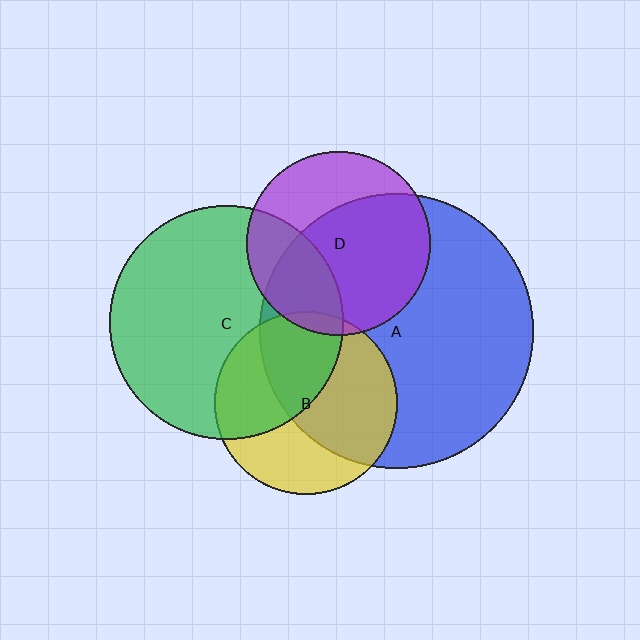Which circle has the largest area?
Circle A (blue).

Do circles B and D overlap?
Yes.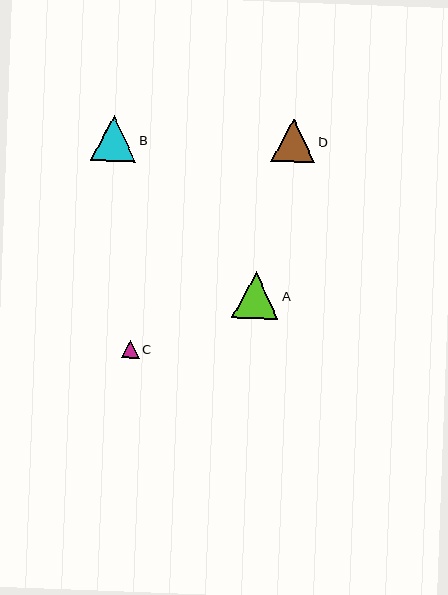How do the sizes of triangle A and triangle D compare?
Triangle A and triangle D are approximately the same size.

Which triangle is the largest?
Triangle A is the largest with a size of approximately 47 pixels.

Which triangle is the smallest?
Triangle C is the smallest with a size of approximately 18 pixels.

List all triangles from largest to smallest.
From largest to smallest: A, B, D, C.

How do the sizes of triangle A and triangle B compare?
Triangle A and triangle B are approximately the same size.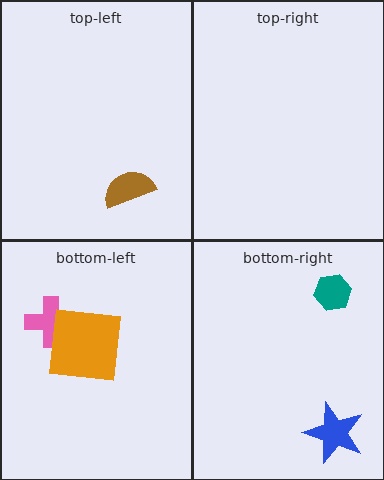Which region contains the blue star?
The bottom-right region.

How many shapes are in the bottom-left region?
2.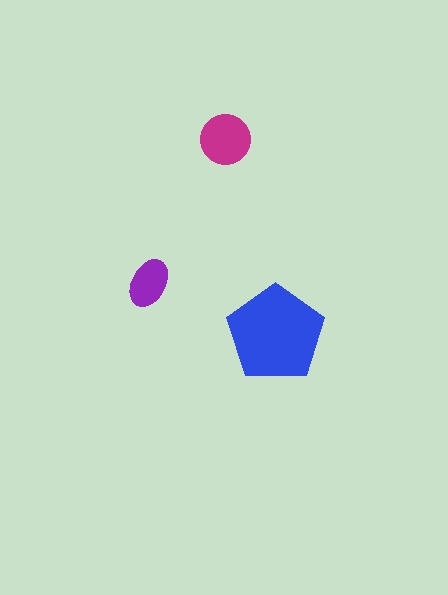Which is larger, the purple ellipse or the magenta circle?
The magenta circle.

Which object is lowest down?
The blue pentagon is bottommost.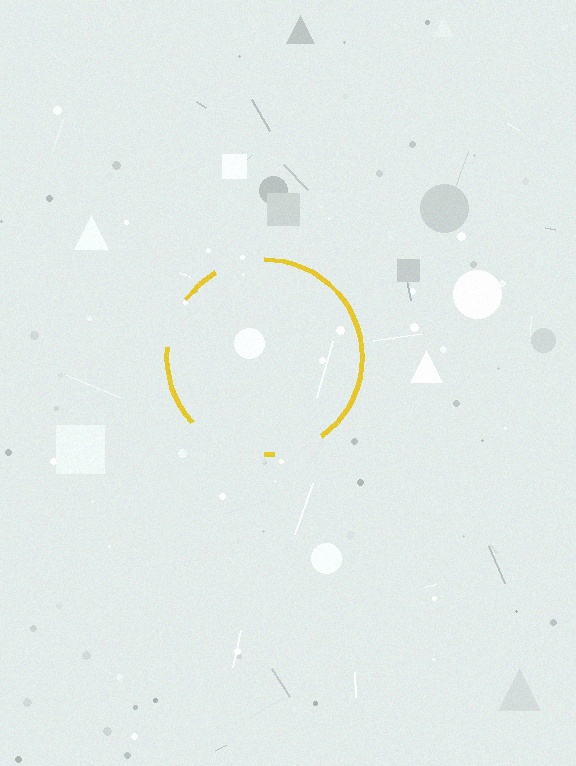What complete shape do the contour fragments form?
The contour fragments form a circle.